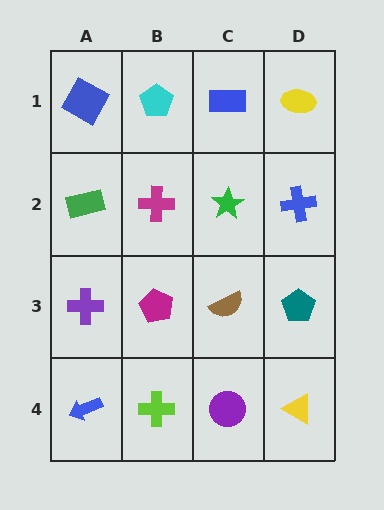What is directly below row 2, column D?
A teal pentagon.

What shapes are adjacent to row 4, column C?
A brown semicircle (row 3, column C), a lime cross (row 4, column B), a yellow triangle (row 4, column D).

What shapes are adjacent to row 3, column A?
A green rectangle (row 2, column A), a blue arrow (row 4, column A), a magenta pentagon (row 3, column B).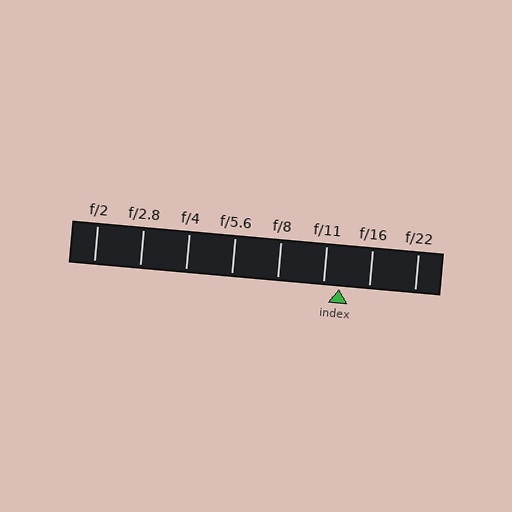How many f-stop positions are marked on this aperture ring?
There are 8 f-stop positions marked.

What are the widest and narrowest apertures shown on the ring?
The widest aperture shown is f/2 and the narrowest is f/22.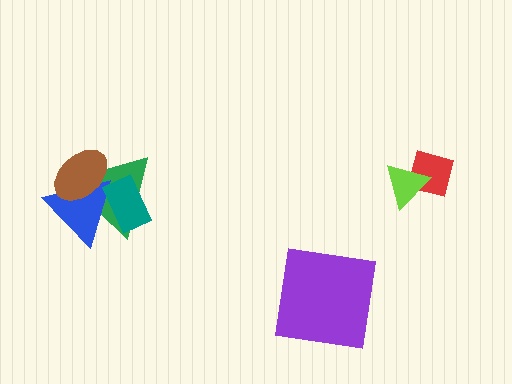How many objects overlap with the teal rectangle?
2 objects overlap with the teal rectangle.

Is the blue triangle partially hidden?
Yes, it is partially covered by another shape.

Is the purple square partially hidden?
No, no other shape covers it.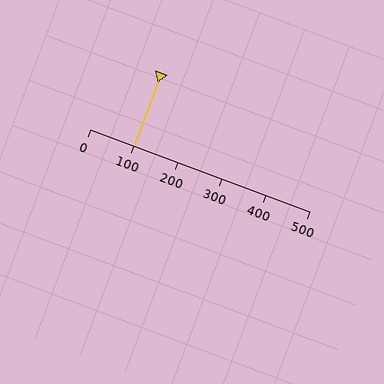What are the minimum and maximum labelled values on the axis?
The axis runs from 0 to 500.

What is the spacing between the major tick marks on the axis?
The major ticks are spaced 100 apart.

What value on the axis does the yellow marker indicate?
The marker indicates approximately 100.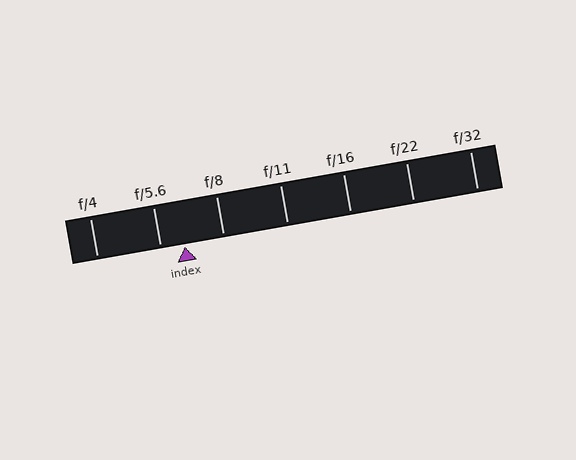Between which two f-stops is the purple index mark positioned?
The index mark is between f/5.6 and f/8.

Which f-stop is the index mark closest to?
The index mark is closest to f/5.6.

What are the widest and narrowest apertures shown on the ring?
The widest aperture shown is f/4 and the narrowest is f/32.